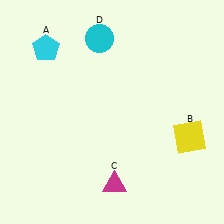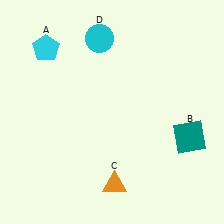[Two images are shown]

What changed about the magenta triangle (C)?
In Image 1, C is magenta. In Image 2, it changed to orange.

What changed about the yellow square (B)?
In Image 1, B is yellow. In Image 2, it changed to teal.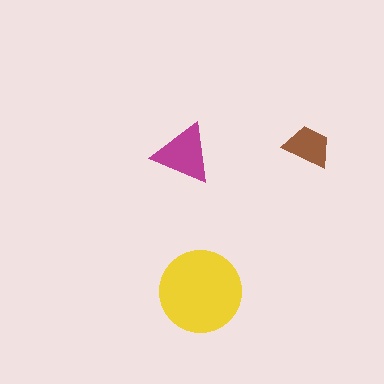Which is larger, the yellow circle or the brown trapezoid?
The yellow circle.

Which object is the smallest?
The brown trapezoid.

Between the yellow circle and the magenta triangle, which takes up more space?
The yellow circle.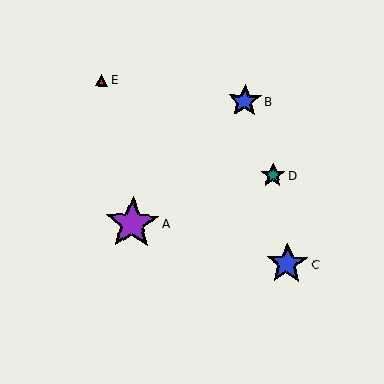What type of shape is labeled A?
Shape A is a purple star.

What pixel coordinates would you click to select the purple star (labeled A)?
Click at (132, 223) to select the purple star A.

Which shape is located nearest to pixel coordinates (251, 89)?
The blue star (labeled B) at (245, 101) is nearest to that location.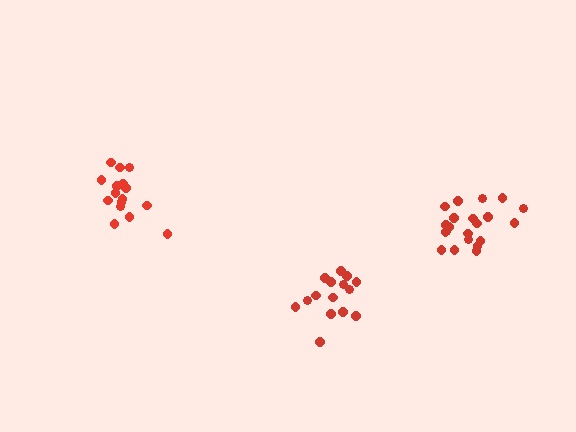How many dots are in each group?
Group 1: 16 dots, Group 2: 21 dots, Group 3: 15 dots (52 total).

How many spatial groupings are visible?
There are 3 spatial groupings.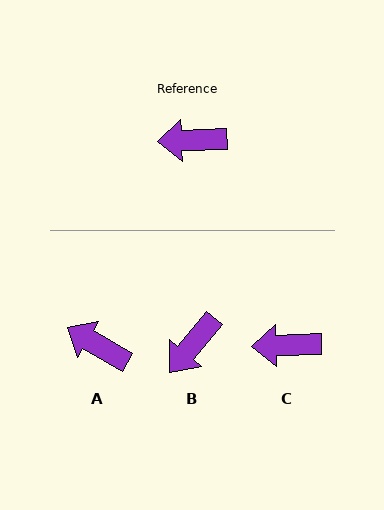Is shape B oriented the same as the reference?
No, it is off by about 49 degrees.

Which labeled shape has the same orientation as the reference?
C.